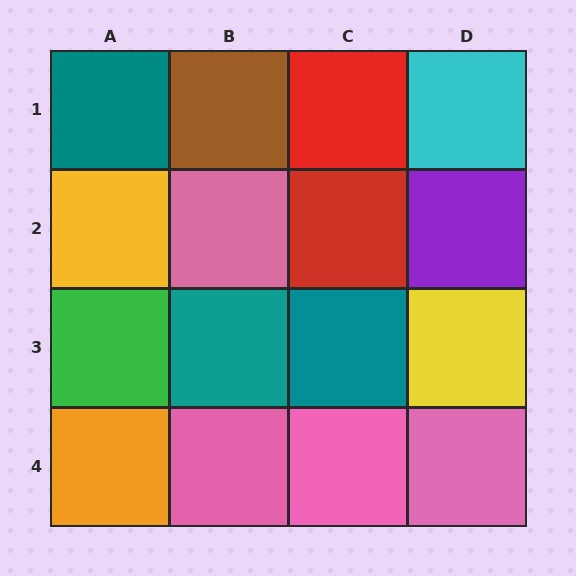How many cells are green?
1 cell is green.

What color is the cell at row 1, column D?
Cyan.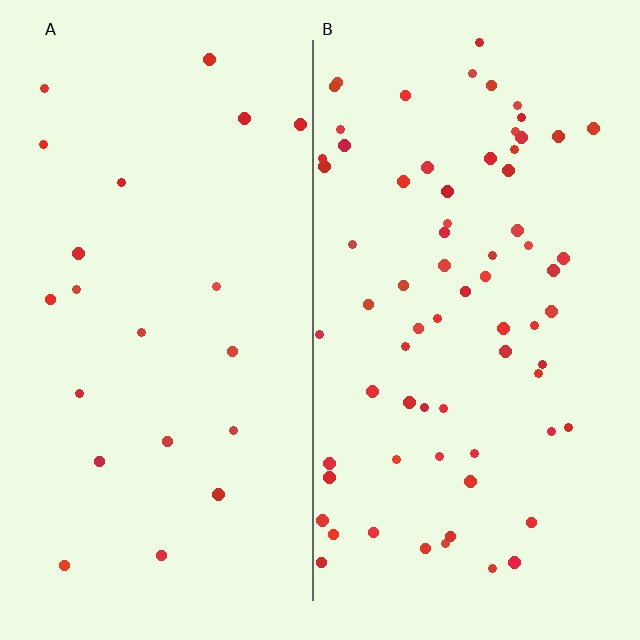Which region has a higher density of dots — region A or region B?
B (the right).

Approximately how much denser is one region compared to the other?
Approximately 3.3× — region B over region A.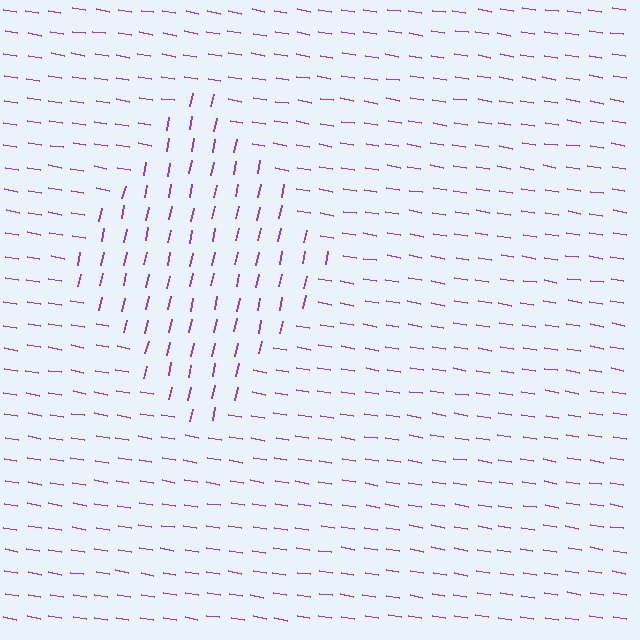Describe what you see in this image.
The image is filled with small purple line segments. A diamond region in the image has lines oriented differently from the surrounding lines, creating a visible texture boundary.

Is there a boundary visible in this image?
Yes, there is a texture boundary formed by a change in line orientation.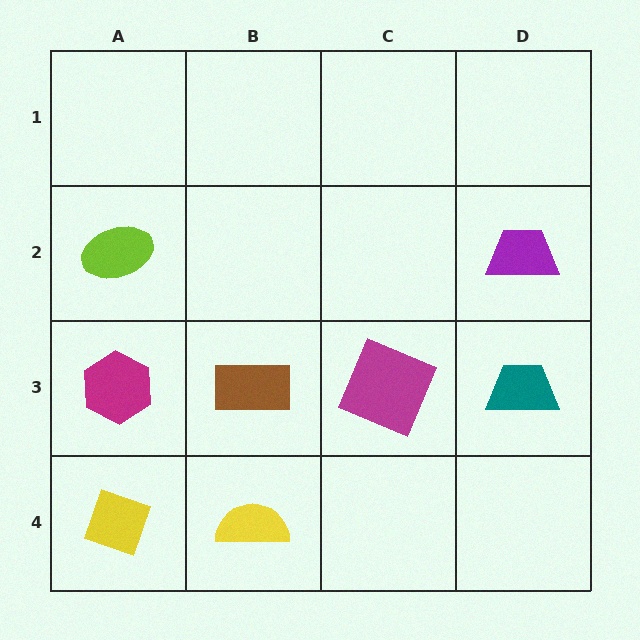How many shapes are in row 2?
2 shapes.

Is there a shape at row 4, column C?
No, that cell is empty.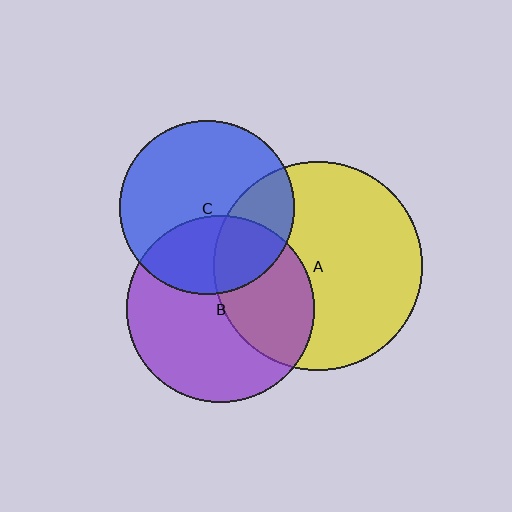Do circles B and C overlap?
Yes.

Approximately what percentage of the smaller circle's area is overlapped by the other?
Approximately 35%.